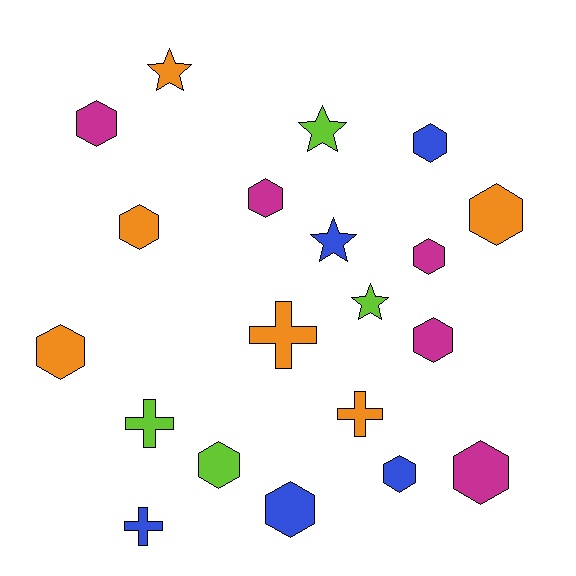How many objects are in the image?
There are 20 objects.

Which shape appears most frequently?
Hexagon, with 12 objects.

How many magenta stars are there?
There are no magenta stars.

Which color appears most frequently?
Orange, with 6 objects.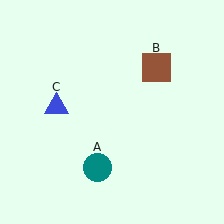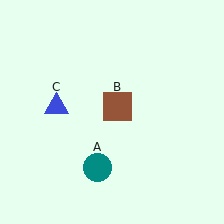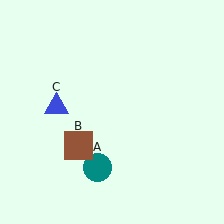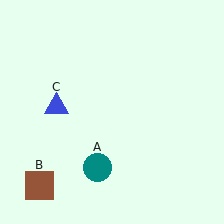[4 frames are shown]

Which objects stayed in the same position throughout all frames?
Teal circle (object A) and blue triangle (object C) remained stationary.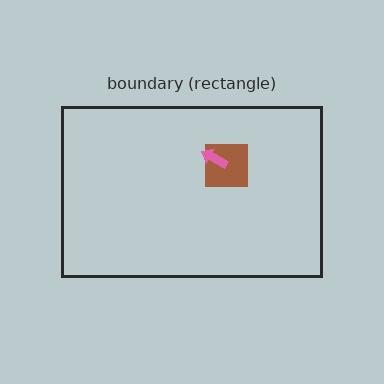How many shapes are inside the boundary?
2 inside, 0 outside.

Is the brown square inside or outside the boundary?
Inside.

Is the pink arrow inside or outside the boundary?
Inside.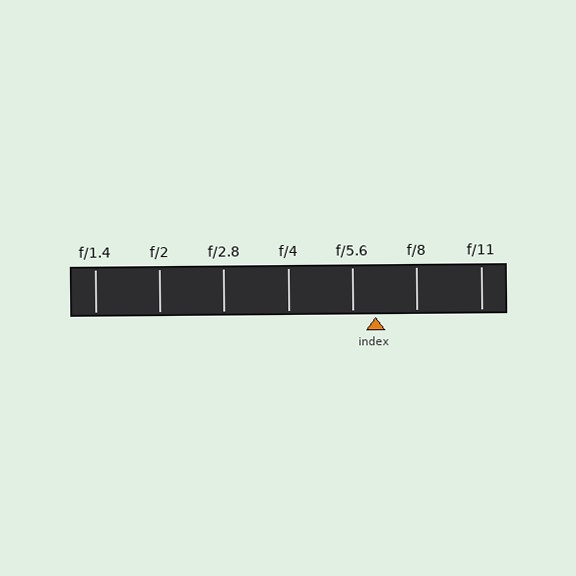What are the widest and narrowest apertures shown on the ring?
The widest aperture shown is f/1.4 and the narrowest is f/11.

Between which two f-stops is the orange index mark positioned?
The index mark is between f/5.6 and f/8.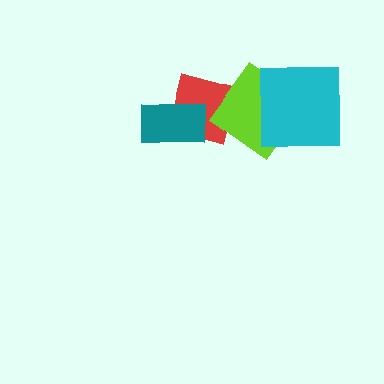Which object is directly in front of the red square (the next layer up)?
The teal rectangle is directly in front of the red square.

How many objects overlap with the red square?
2 objects overlap with the red square.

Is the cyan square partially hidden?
No, no other shape covers it.